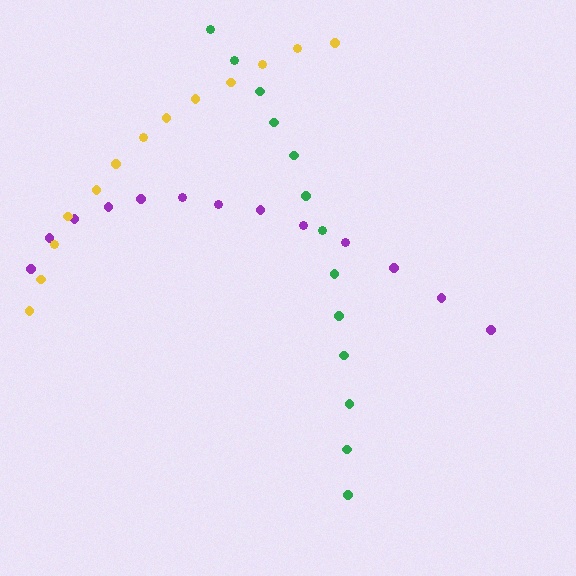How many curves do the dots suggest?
There are 3 distinct paths.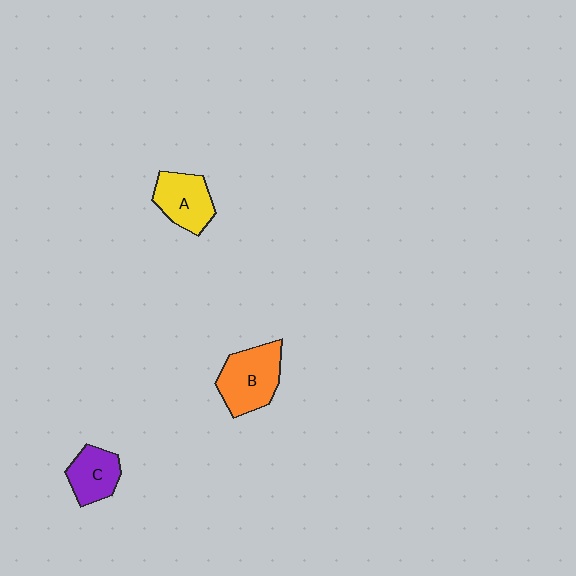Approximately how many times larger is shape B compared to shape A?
Approximately 1.2 times.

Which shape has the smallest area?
Shape C (purple).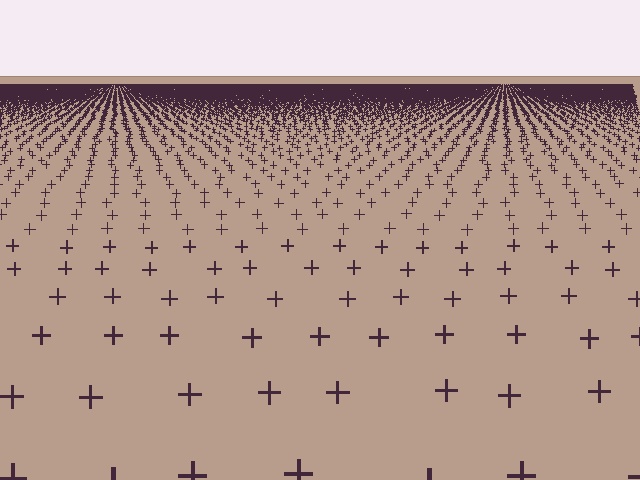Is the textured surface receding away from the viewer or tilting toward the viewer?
The surface is receding away from the viewer. Texture elements get smaller and denser toward the top.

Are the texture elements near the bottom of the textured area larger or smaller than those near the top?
Larger. Near the bottom, elements are closer to the viewer and appear at a bigger on-screen size.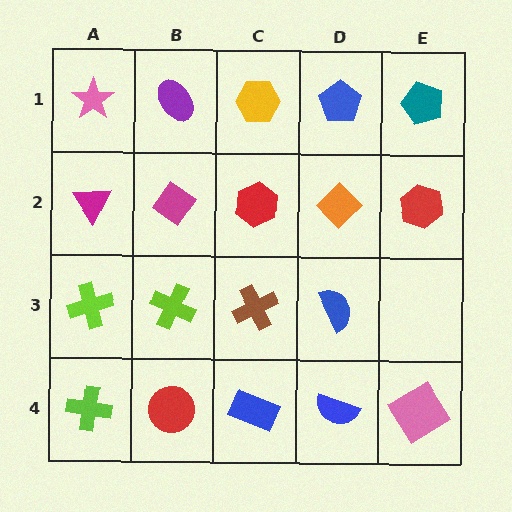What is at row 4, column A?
A lime cross.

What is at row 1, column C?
A yellow hexagon.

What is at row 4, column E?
A pink diamond.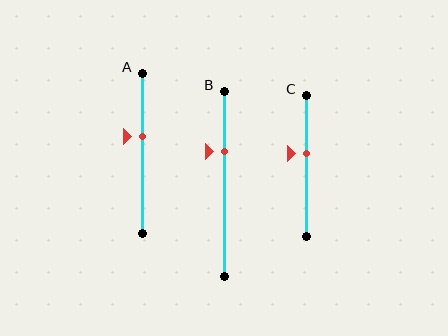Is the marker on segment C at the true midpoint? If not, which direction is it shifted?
No, the marker on segment C is shifted upward by about 9% of the segment length.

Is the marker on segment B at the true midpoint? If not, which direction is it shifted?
No, the marker on segment B is shifted upward by about 18% of the segment length.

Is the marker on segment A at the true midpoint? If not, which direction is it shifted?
No, the marker on segment A is shifted upward by about 11% of the segment length.